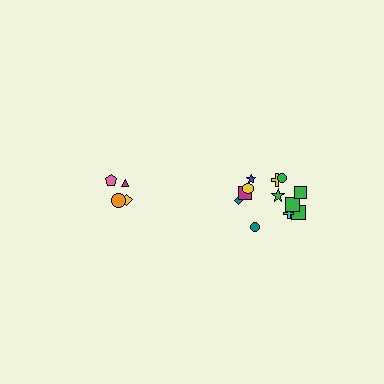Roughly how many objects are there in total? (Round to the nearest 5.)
Roughly 15 objects in total.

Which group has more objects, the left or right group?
The right group.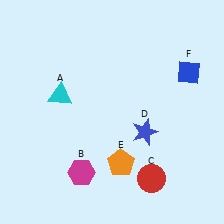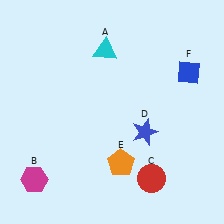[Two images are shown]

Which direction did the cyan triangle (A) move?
The cyan triangle (A) moved up.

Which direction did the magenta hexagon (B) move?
The magenta hexagon (B) moved left.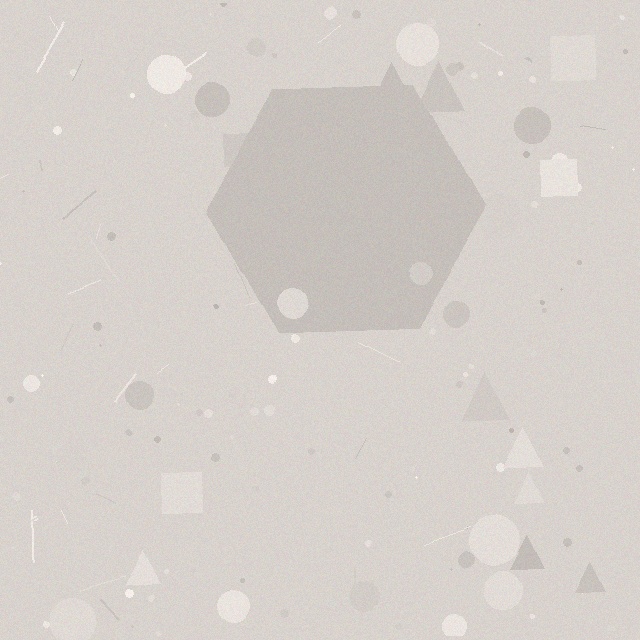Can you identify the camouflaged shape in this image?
The camouflaged shape is a hexagon.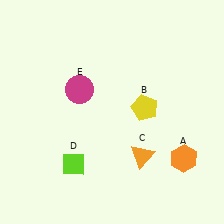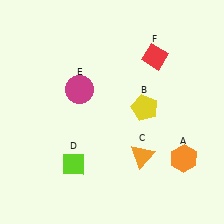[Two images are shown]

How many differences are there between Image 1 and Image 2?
There is 1 difference between the two images.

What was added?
A red diamond (F) was added in Image 2.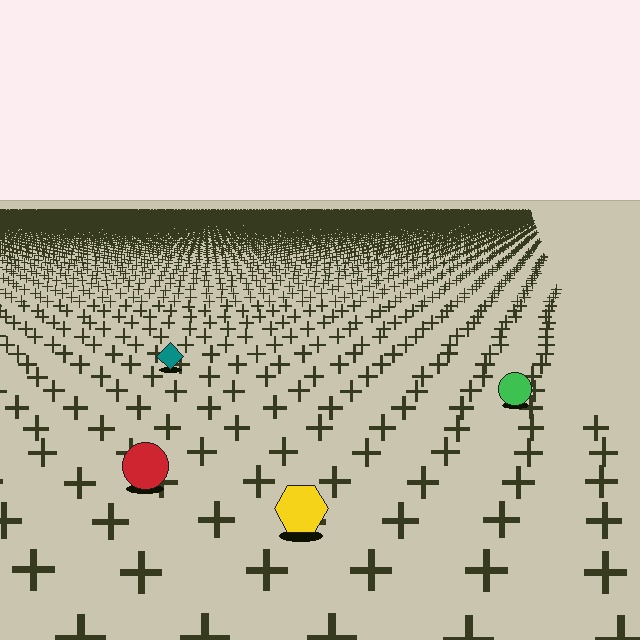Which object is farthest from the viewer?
The teal diamond is farthest from the viewer. It appears smaller and the ground texture around it is denser.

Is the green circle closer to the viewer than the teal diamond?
Yes. The green circle is closer — you can tell from the texture gradient: the ground texture is coarser near it.